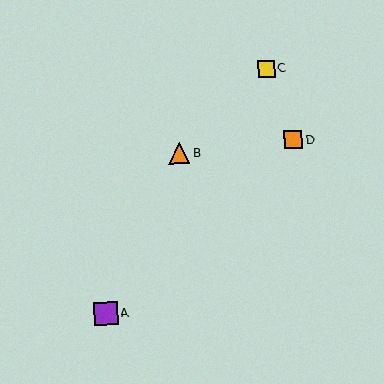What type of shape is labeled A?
Shape A is a purple square.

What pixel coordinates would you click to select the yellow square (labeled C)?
Click at (266, 69) to select the yellow square C.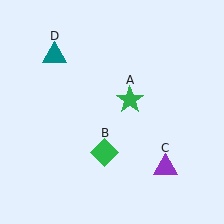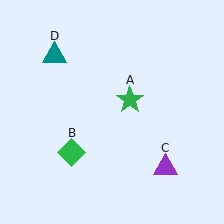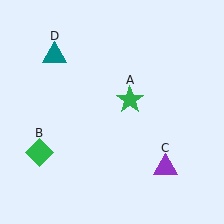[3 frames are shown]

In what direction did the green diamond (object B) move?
The green diamond (object B) moved left.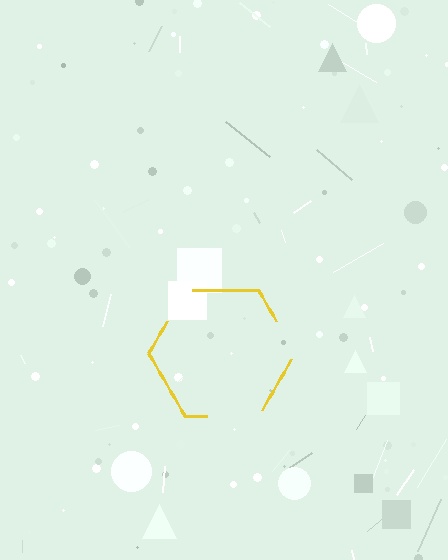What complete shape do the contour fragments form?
The contour fragments form a hexagon.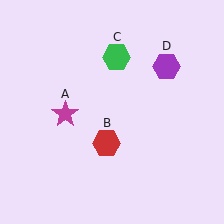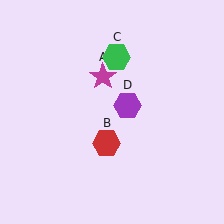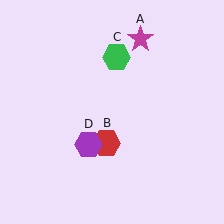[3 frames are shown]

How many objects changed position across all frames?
2 objects changed position: magenta star (object A), purple hexagon (object D).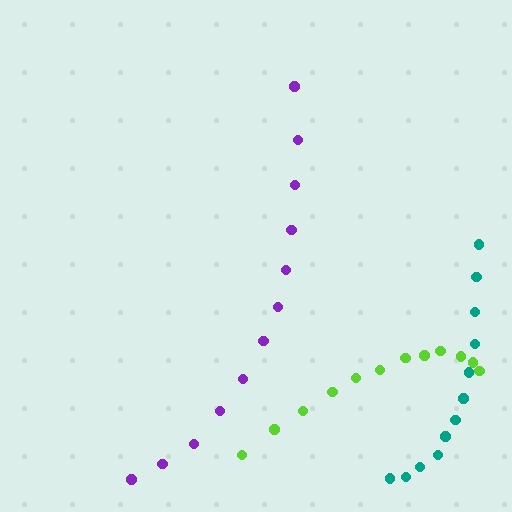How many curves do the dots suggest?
There are 3 distinct paths.